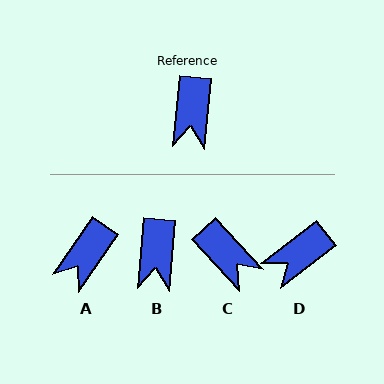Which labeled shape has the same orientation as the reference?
B.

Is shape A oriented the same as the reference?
No, it is off by about 29 degrees.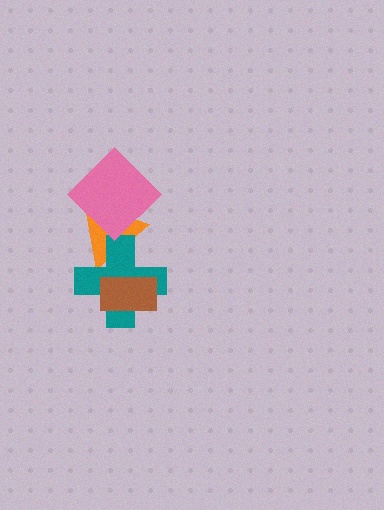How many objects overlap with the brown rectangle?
1 object overlaps with the brown rectangle.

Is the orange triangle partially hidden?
Yes, it is partially covered by another shape.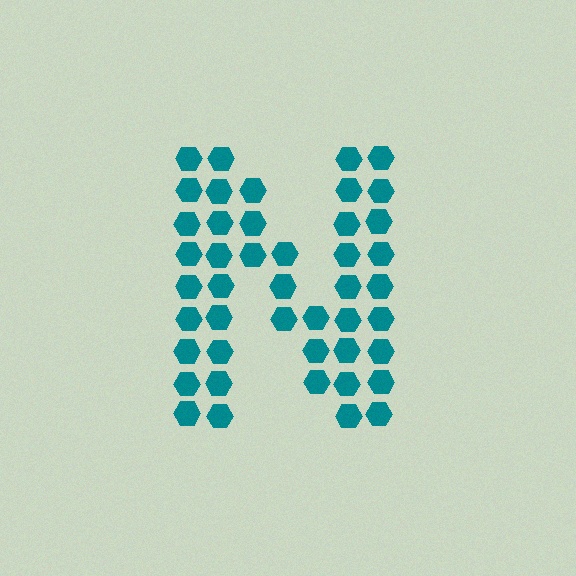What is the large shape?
The large shape is the letter N.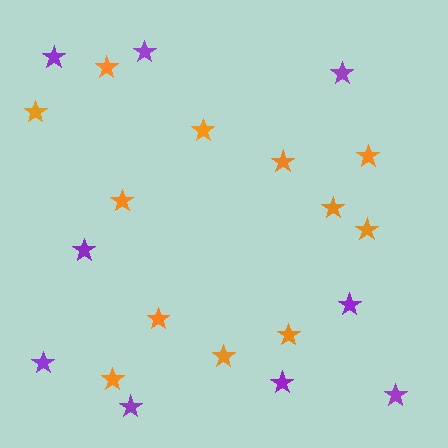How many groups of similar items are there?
There are 2 groups: one group of orange stars (12) and one group of purple stars (9).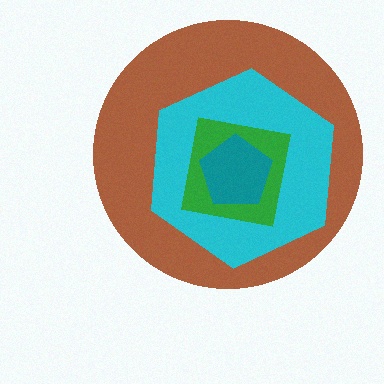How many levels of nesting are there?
4.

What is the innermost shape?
The teal pentagon.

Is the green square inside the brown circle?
Yes.